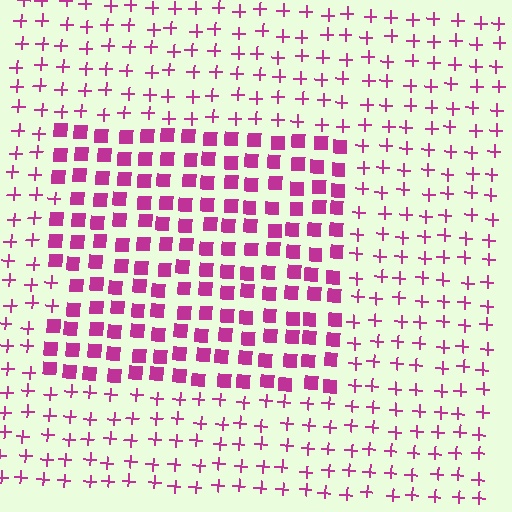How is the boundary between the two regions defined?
The boundary is defined by a change in element shape: squares inside vs. plus signs outside. All elements share the same color and spacing.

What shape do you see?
I see a rectangle.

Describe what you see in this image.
The image is filled with small magenta elements arranged in a uniform grid. A rectangle-shaped region contains squares, while the surrounding area contains plus signs. The boundary is defined purely by the change in element shape.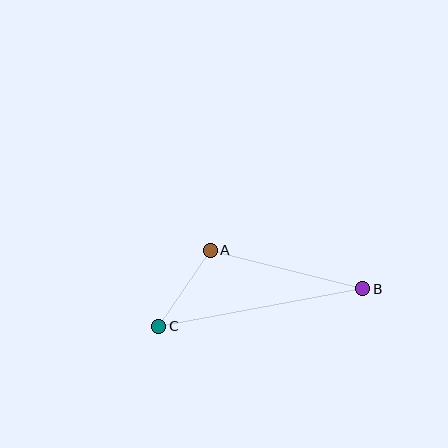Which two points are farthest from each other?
Points B and C are farthest from each other.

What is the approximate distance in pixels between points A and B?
The distance between A and B is approximately 157 pixels.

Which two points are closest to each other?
Points A and C are closest to each other.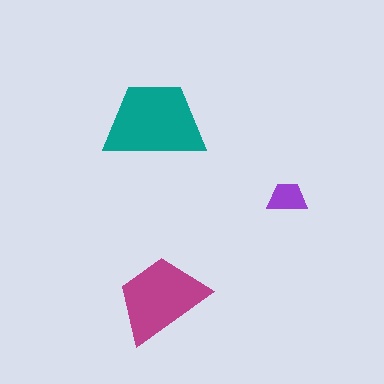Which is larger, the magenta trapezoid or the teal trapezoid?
The teal one.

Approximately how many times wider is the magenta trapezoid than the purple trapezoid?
About 2.5 times wider.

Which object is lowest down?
The magenta trapezoid is bottommost.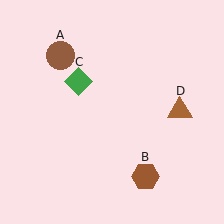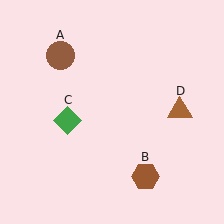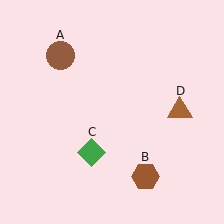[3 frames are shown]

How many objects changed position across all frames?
1 object changed position: green diamond (object C).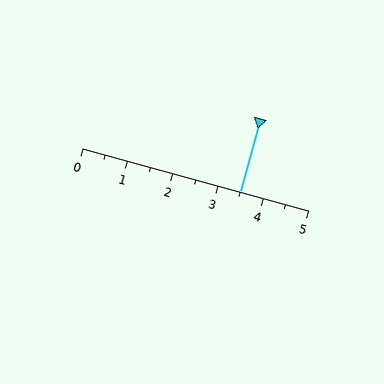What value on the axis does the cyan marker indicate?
The marker indicates approximately 3.5.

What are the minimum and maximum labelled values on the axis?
The axis runs from 0 to 5.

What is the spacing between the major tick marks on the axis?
The major ticks are spaced 1 apart.